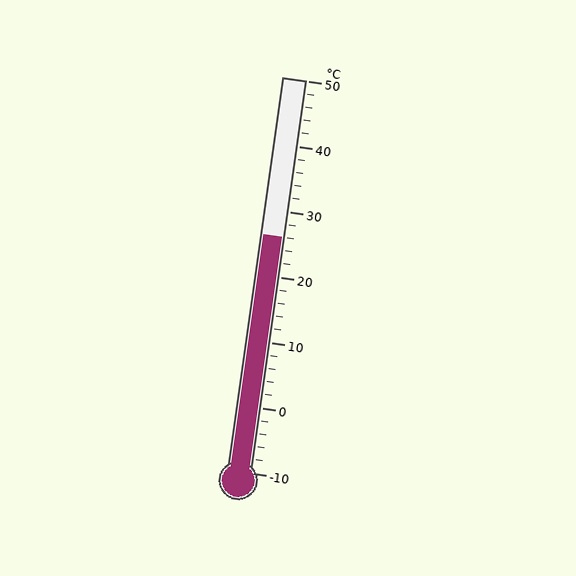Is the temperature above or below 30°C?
The temperature is below 30°C.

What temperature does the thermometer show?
The thermometer shows approximately 26°C.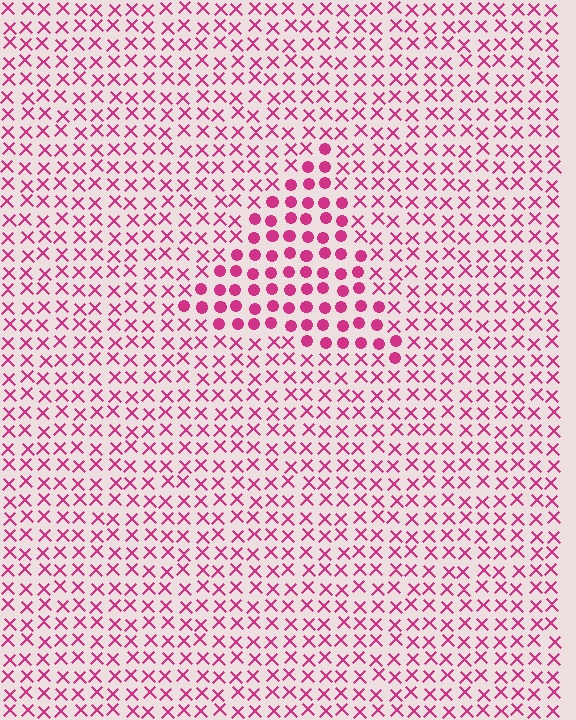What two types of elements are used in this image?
The image uses circles inside the triangle region and X marks outside it.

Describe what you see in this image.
The image is filled with small magenta elements arranged in a uniform grid. A triangle-shaped region contains circles, while the surrounding area contains X marks. The boundary is defined purely by the change in element shape.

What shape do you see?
I see a triangle.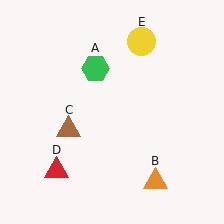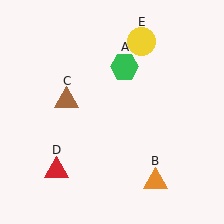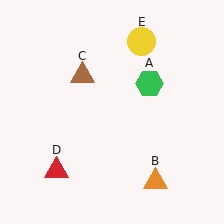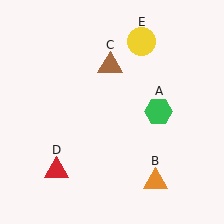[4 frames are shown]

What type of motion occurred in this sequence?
The green hexagon (object A), brown triangle (object C) rotated clockwise around the center of the scene.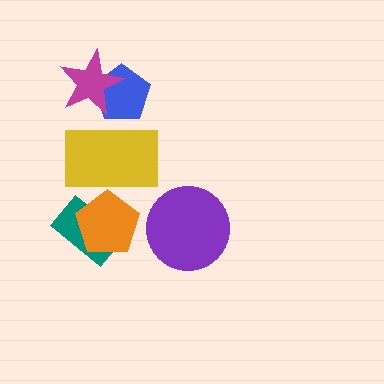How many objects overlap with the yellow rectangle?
2 objects overlap with the yellow rectangle.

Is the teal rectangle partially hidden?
Yes, it is partially covered by another shape.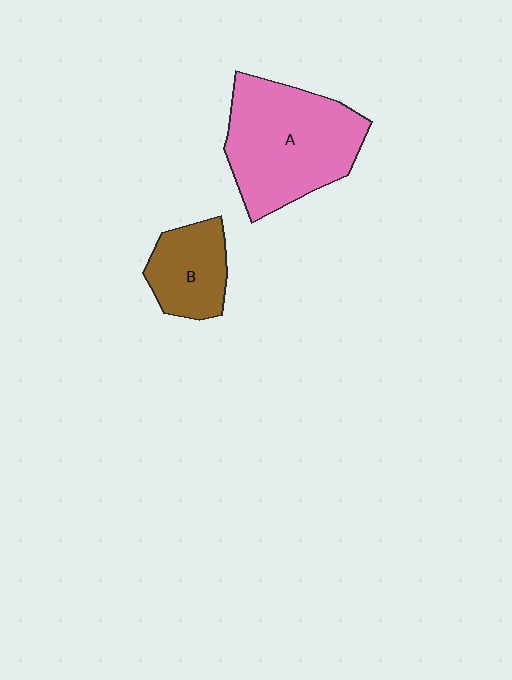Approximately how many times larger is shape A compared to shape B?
Approximately 2.1 times.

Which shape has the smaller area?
Shape B (brown).